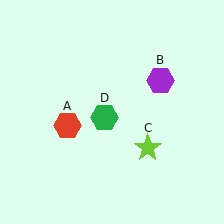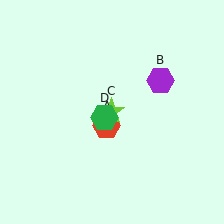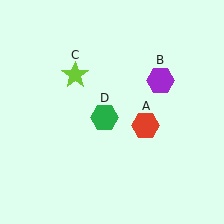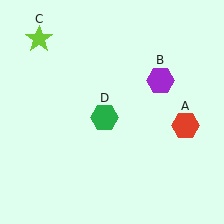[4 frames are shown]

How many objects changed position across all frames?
2 objects changed position: red hexagon (object A), lime star (object C).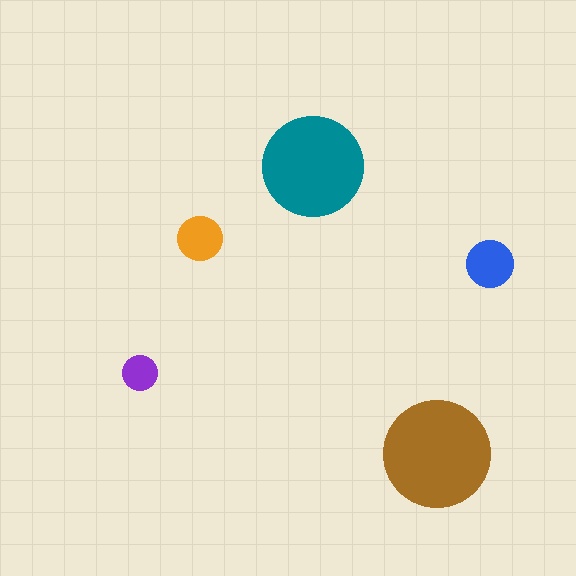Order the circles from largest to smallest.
the brown one, the teal one, the blue one, the orange one, the purple one.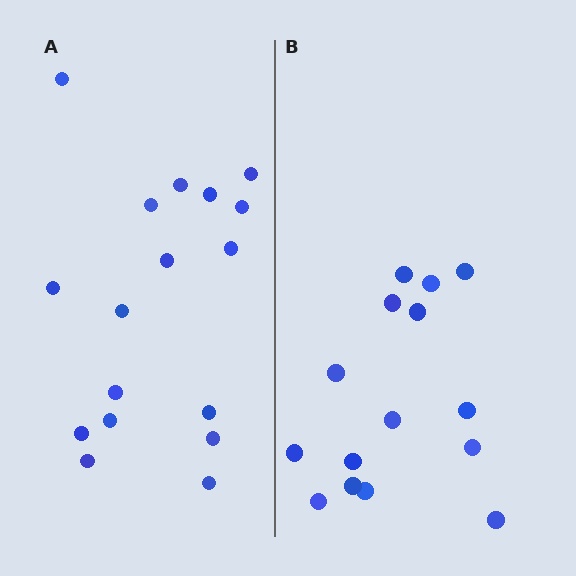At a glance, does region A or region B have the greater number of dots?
Region A (the left region) has more dots.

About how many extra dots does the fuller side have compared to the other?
Region A has just a few more — roughly 2 or 3 more dots than region B.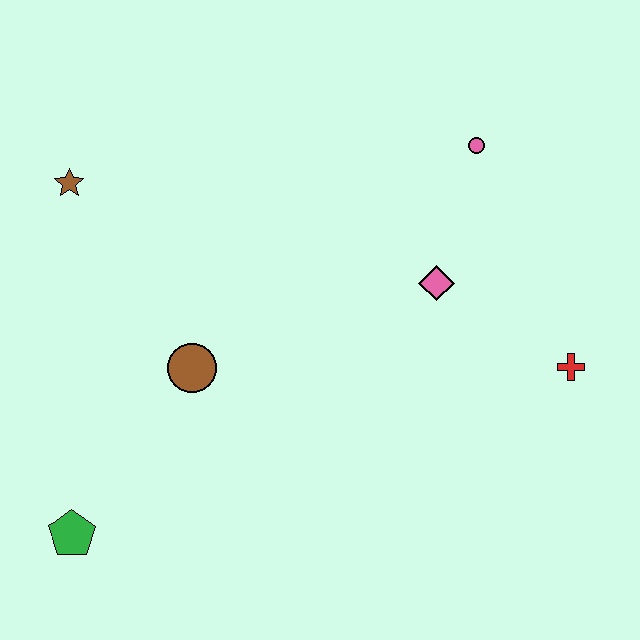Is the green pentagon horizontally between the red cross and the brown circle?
No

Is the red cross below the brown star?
Yes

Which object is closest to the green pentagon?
The brown circle is closest to the green pentagon.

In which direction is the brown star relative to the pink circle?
The brown star is to the left of the pink circle.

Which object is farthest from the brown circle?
The red cross is farthest from the brown circle.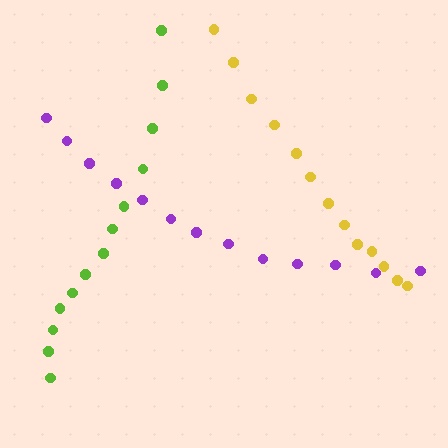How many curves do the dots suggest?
There are 3 distinct paths.